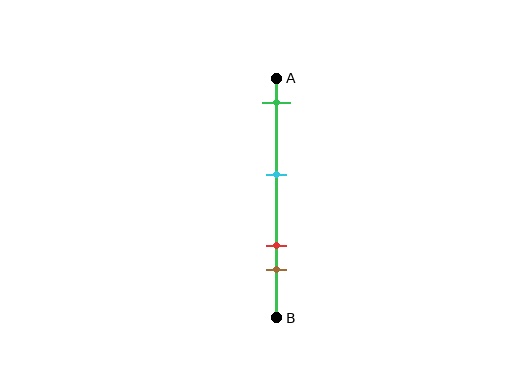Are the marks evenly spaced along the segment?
No, the marks are not evenly spaced.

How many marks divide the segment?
There are 4 marks dividing the segment.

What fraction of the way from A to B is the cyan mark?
The cyan mark is approximately 40% (0.4) of the way from A to B.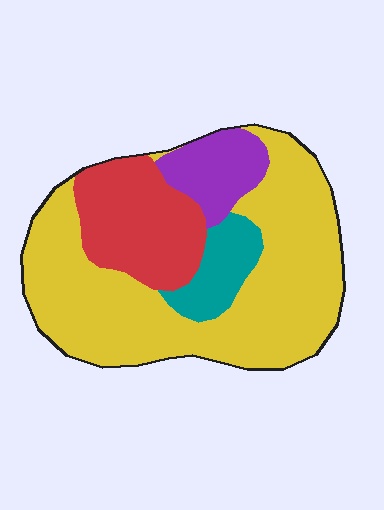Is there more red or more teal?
Red.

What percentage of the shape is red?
Red covers 21% of the shape.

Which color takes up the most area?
Yellow, at roughly 60%.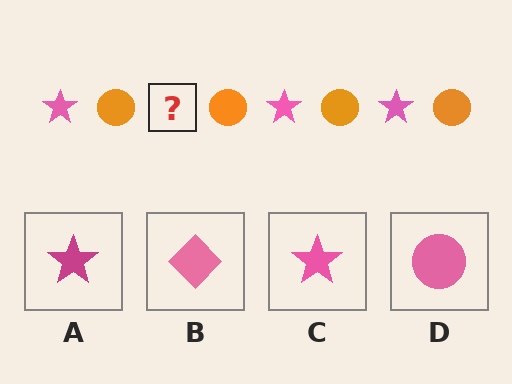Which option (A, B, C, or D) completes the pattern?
C.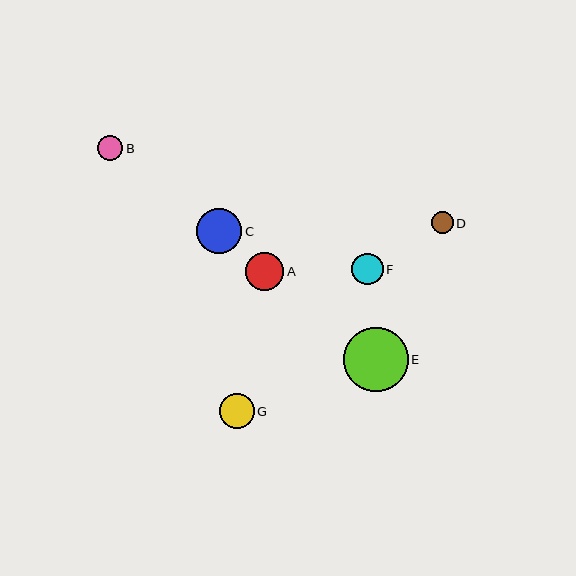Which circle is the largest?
Circle E is the largest with a size of approximately 64 pixels.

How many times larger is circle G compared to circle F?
Circle G is approximately 1.1 times the size of circle F.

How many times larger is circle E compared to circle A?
Circle E is approximately 1.7 times the size of circle A.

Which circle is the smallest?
Circle D is the smallest with a size of approximately 22 pixels.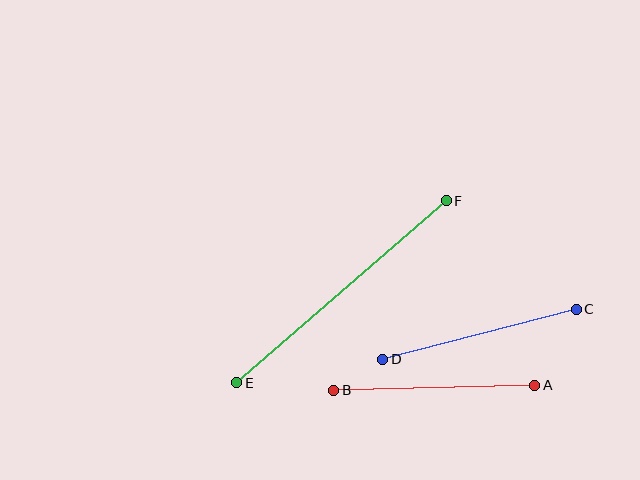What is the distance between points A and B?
The distance is approximately 201 pixels.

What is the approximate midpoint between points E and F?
The midpoint is at approximately (342, 292) pixels.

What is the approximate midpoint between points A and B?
The midpoint is at approximately (434, 388) pixels.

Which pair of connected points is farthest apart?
Points E and F are farthest apart.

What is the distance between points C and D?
The distance is approximately 200 pixels.